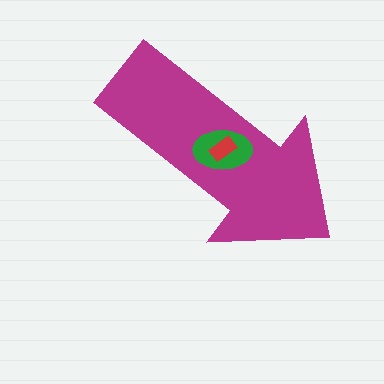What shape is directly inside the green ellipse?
The red rectangle.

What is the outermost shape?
The magenta arrow.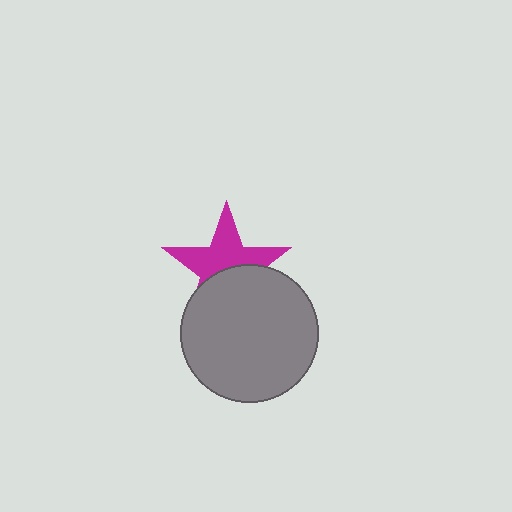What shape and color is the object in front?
The object in front is a gray circle.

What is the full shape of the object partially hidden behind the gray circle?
The partially hidden object is a magenta star.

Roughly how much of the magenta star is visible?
About half of it is visible (roughly 55%).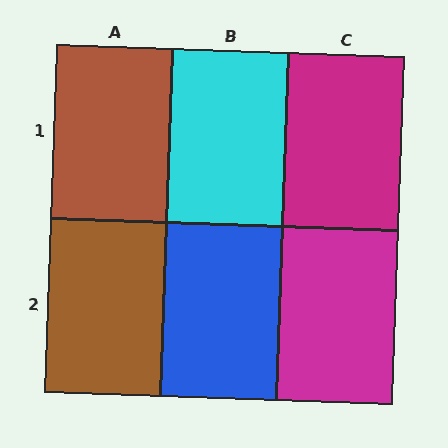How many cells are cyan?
1 cell is cyan.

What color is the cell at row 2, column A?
Brown.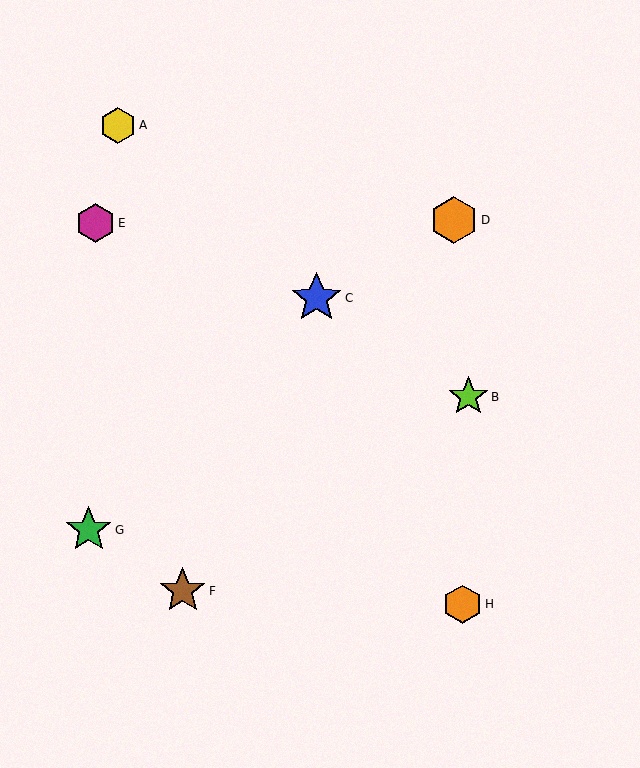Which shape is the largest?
The blue star (labeled C) is the largest.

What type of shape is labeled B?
Shape B is a lime star.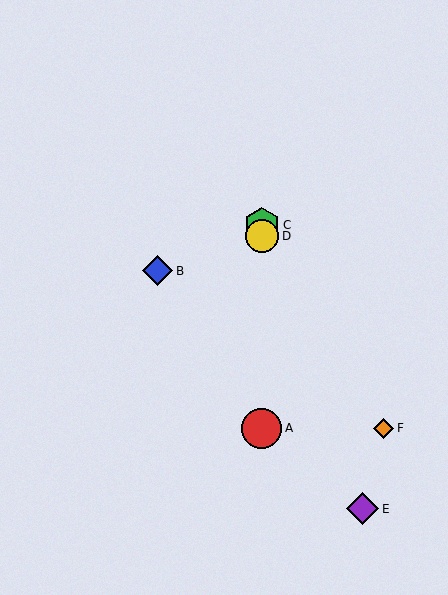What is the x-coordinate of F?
Object F is at x≈384.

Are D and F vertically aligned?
No, D is at x≈262 and F is at x≈384.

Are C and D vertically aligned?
Yes, both are at x≈262.